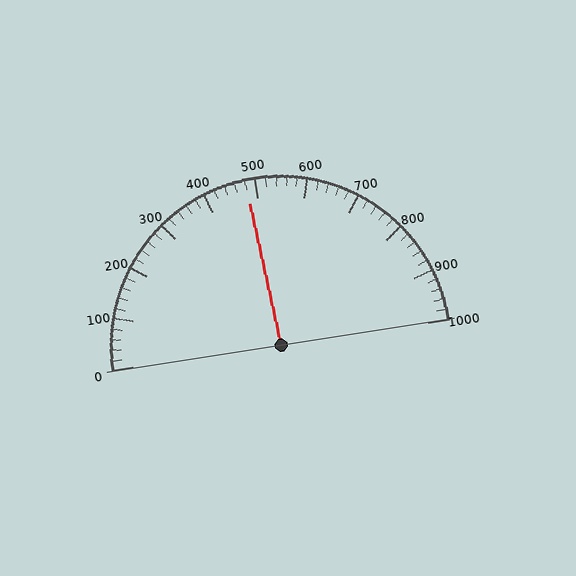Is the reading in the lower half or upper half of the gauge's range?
The reading is in the lower half of the range (0 to 1000).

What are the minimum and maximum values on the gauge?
The gauge ranges from 0 to 1000.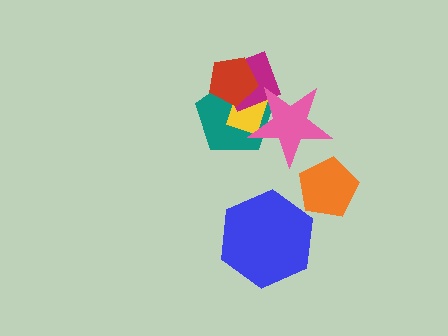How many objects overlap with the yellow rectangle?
4 objects overlap with the yellow rectangle.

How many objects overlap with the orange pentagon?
0 objects overlap with the orange pentagon.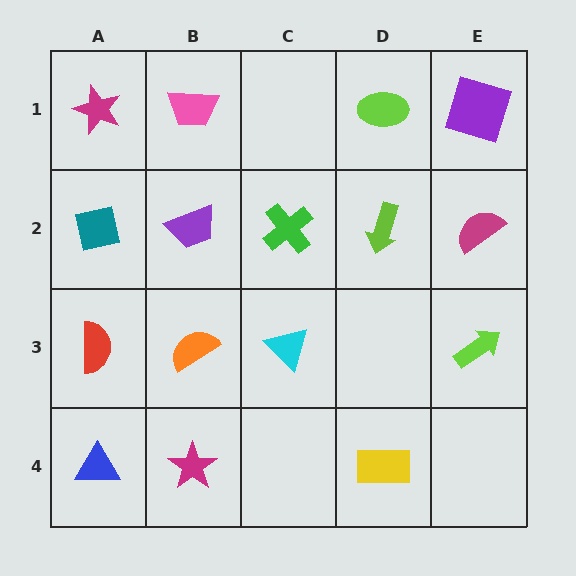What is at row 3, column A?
A red semicircle.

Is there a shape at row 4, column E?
No, that cell is empty.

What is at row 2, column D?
A lime arrow.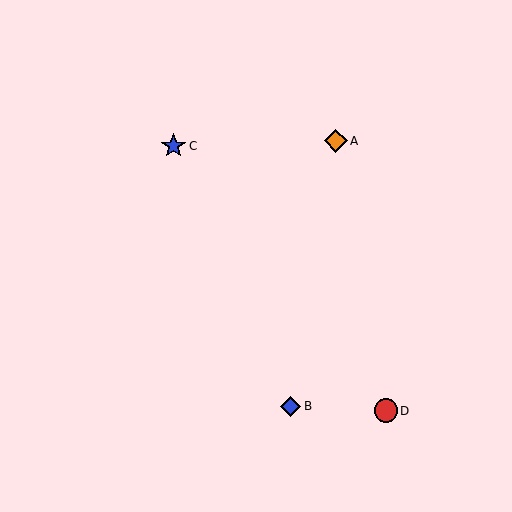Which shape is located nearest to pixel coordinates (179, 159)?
The blue star (labeled C) at (174, 146) is nearest to that location.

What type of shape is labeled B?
Shape B is a blue diamond.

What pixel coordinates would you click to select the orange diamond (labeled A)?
Click at (336, 141) to select the orange diamond A.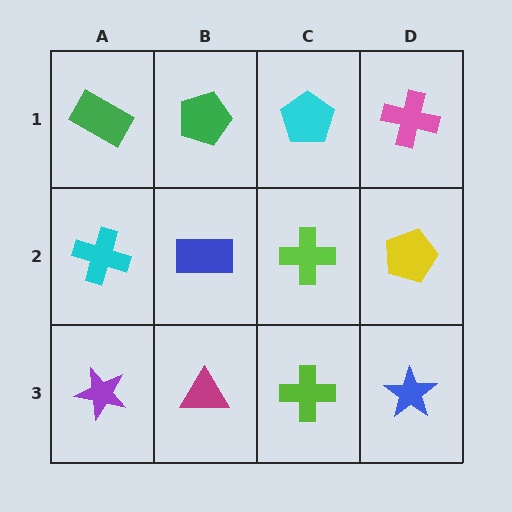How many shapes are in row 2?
4 shapes.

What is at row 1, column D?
A pink cross.